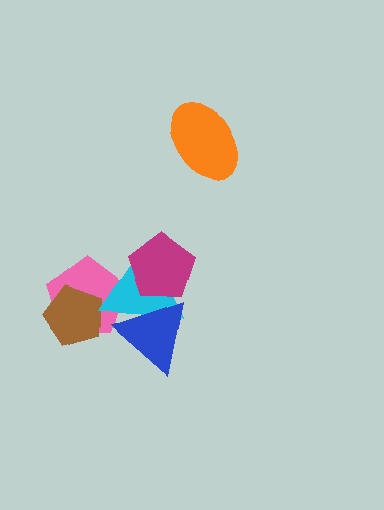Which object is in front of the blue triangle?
The magenta pentagon is in front of the blue triangle.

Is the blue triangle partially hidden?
Yes, it is partially covered by another shape.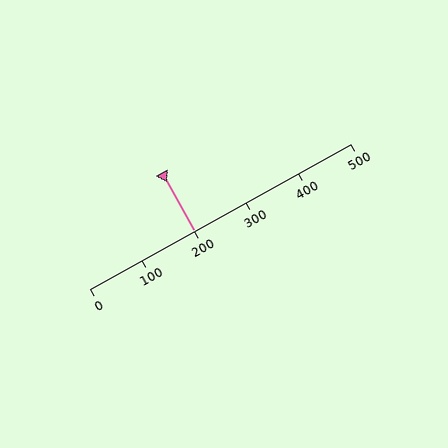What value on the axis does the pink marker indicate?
The marker indicates approximately 200.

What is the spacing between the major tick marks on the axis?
The major ticks are spaced 100 apart.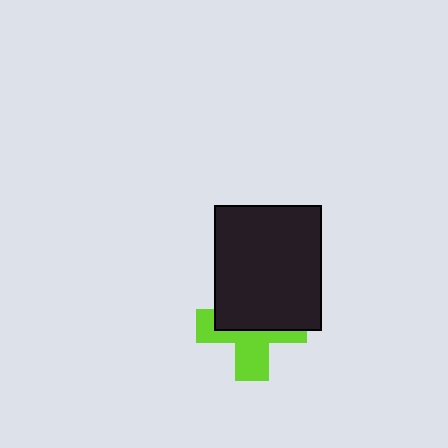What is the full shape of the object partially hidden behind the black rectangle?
The partially hidden object is a lime cross.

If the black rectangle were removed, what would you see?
You would see the complete lime cross.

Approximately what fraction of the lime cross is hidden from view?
Roughly 53% of the lime cross is hidden behind the black rectangle.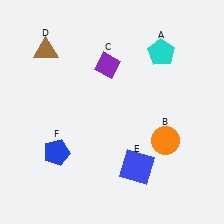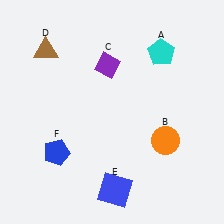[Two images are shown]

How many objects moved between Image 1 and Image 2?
1 object moved between the two images.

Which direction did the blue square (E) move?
The blue square (E) moved down.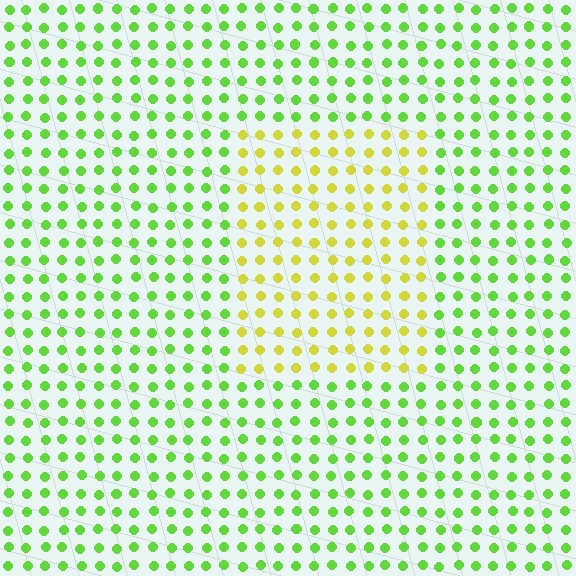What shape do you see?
I see a rectangle.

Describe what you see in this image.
The image is filled with small lime elements in a uniform arrangement. A rectangle-shaped region is visible where the elements are tinted to a slightly different hue, forming a subtle color boundary.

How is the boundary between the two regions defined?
The boundary is defined purely by a slight shift in hue (about 44 degrees). Spacing, size, and orientation are identical on both sides.